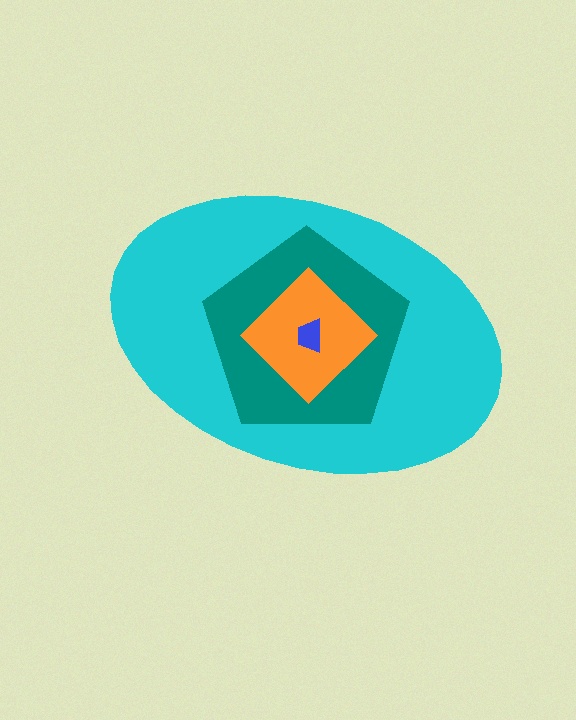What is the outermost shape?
The cyan ellipse.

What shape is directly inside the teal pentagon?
The orange diamond.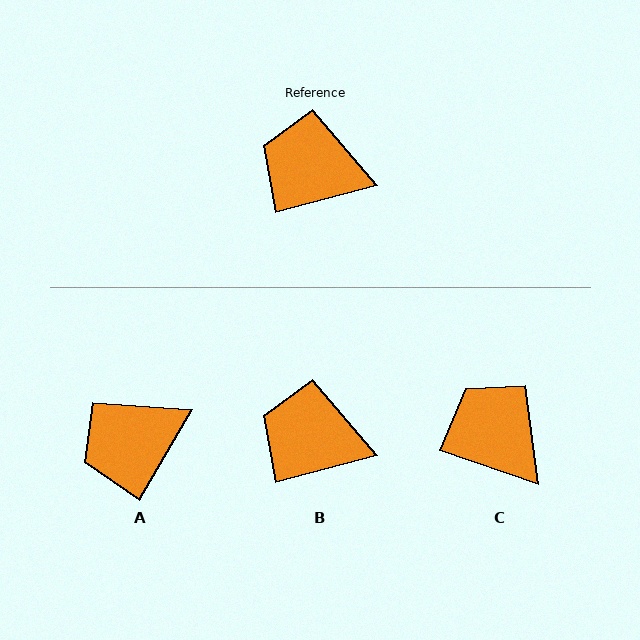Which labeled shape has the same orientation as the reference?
B.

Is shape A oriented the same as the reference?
No, it is off by about 45 degrees.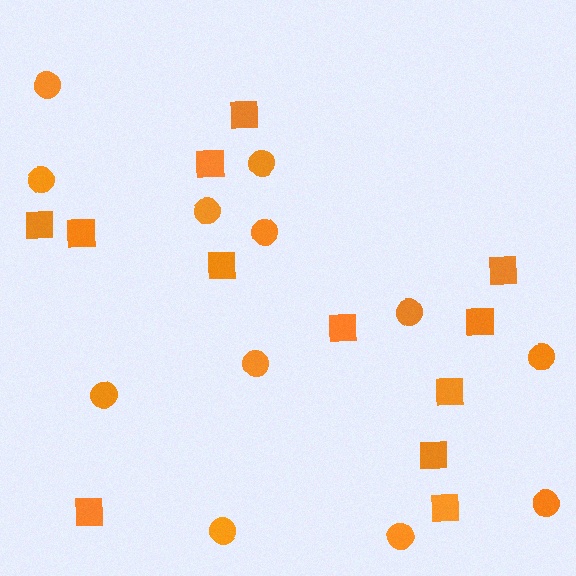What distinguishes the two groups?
There are 2 groups: one group of squares (12) and one group of circles (12).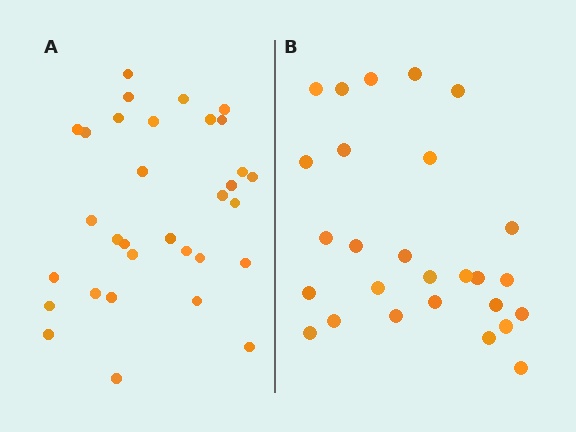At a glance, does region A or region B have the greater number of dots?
Region A (the left region) has more dots.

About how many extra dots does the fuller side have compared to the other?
Region A has about 5 more dots than region B.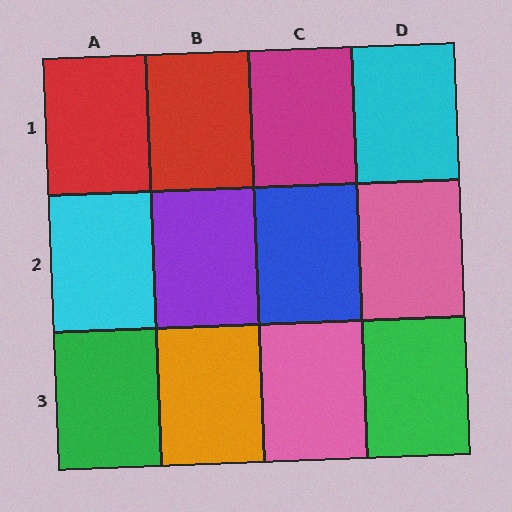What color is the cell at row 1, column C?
Magenta.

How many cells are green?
2 cells are green.